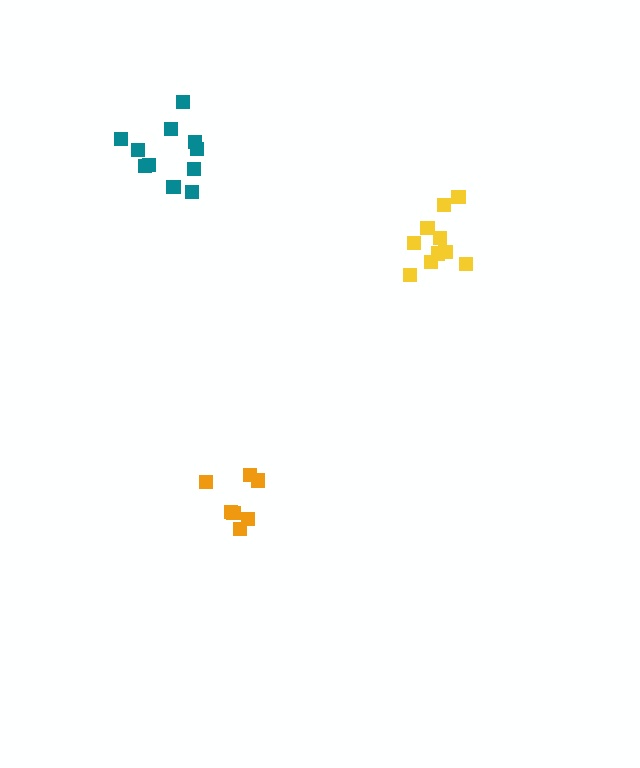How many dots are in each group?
Group 1: 10 dots, Group 2: 11 dots, Group 3: 7 dots (28 total).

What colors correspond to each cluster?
The clusters are colored: yellow, teal, orange.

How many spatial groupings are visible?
There are 3 spatial groupings.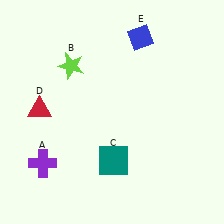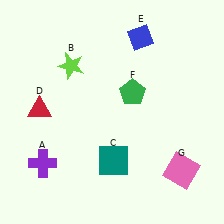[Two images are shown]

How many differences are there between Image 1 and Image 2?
There are 2 differences between the two images.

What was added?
A green pentagon (F), a pink square (G) were added in Image 2.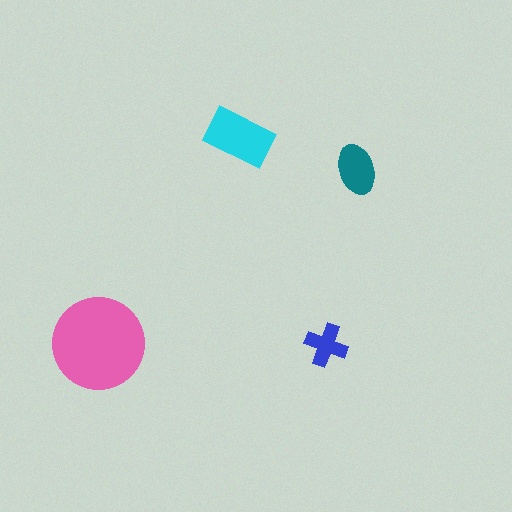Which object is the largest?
The pink circle.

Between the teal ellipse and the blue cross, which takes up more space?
The teal ellipse.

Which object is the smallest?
The blue cross.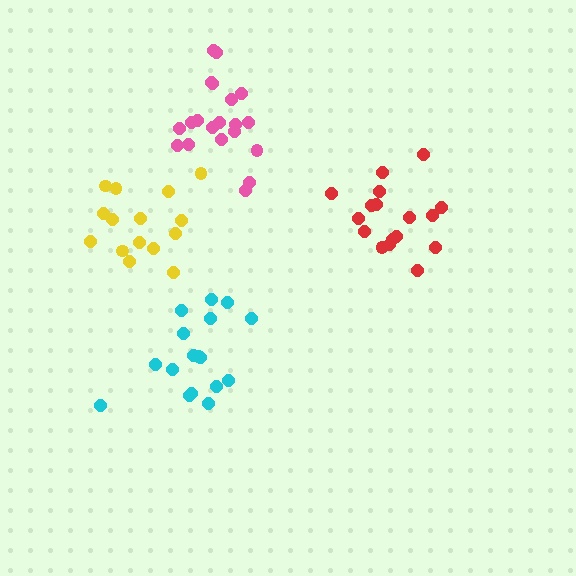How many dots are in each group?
Group 1: 17 dots, Group 2: 15 dots, Group 3: 20 dots, Group 4: 17 dots (69 total).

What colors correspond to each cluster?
The clusters are colored: cyan, yellow, pink, red.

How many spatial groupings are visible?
There are 4 spatial groupings.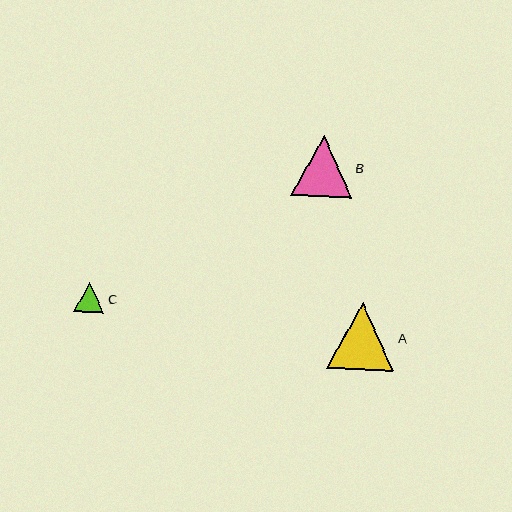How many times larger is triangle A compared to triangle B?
Triangle A is approximately 1.1 times the size of triangle B.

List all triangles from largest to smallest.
From largest to smallest: A, B, C.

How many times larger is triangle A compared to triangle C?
Triangle A is approximately 2.2 times the size of triangle C.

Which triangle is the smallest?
Triangle C is the smallest with a size of approximately 30 pixels.